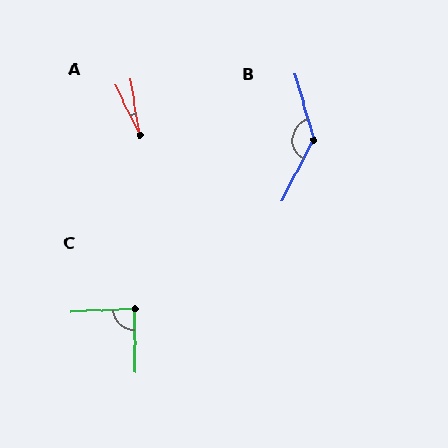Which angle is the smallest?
A, at approximately 16 degrees.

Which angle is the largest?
B, at approximately 136 degrees.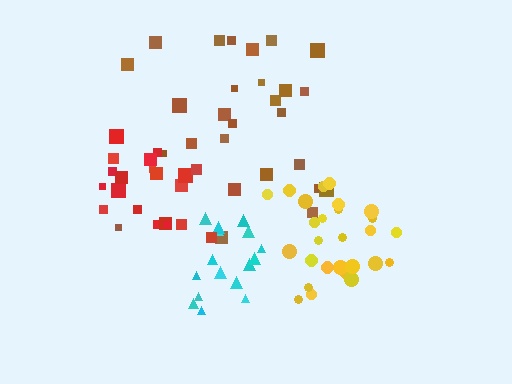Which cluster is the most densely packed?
Cyan.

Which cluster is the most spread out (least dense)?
Brown.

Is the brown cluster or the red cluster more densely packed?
Red.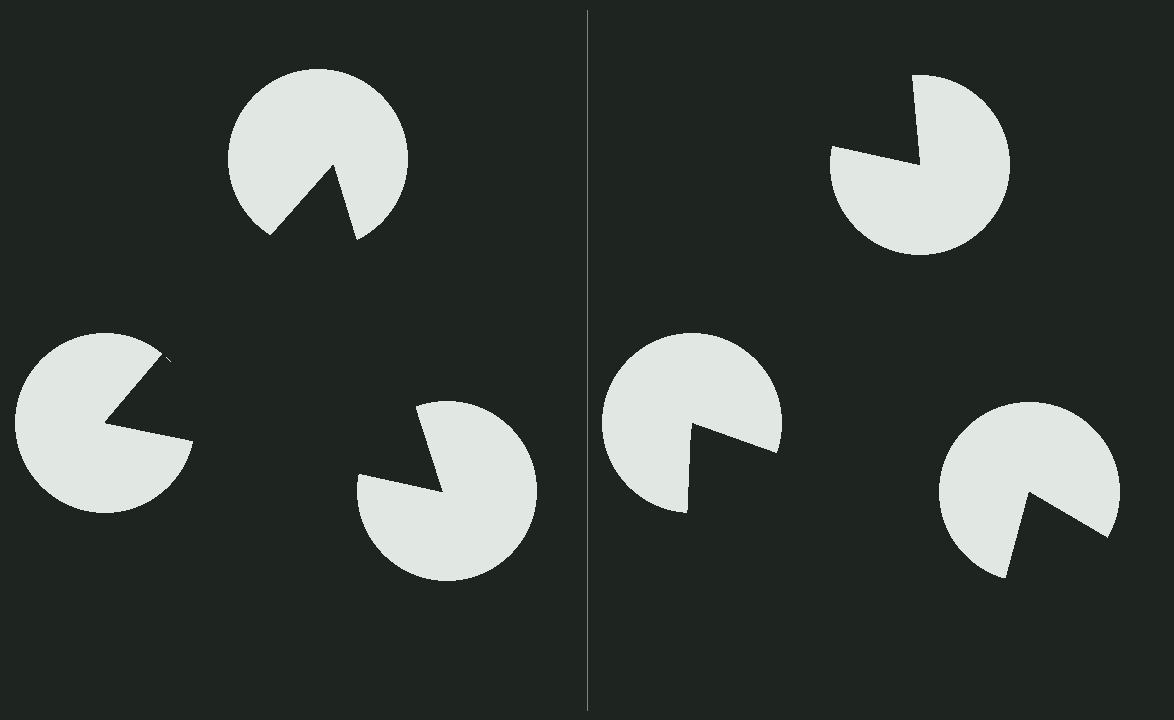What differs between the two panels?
The pac-man discs are positioned identically on both sides; only the wedge orientations differ. On the left they align to a triangle; on the right they are misaligned.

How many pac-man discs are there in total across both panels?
6 — 3 on each side.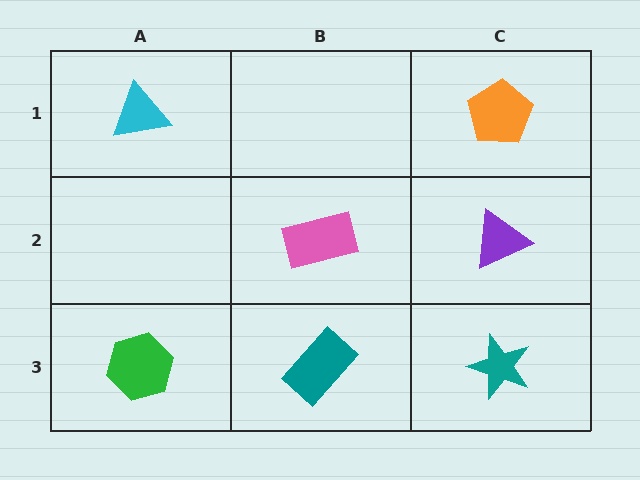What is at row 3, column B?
A teal rectangle.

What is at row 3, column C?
A teal star.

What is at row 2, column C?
A purple triangle.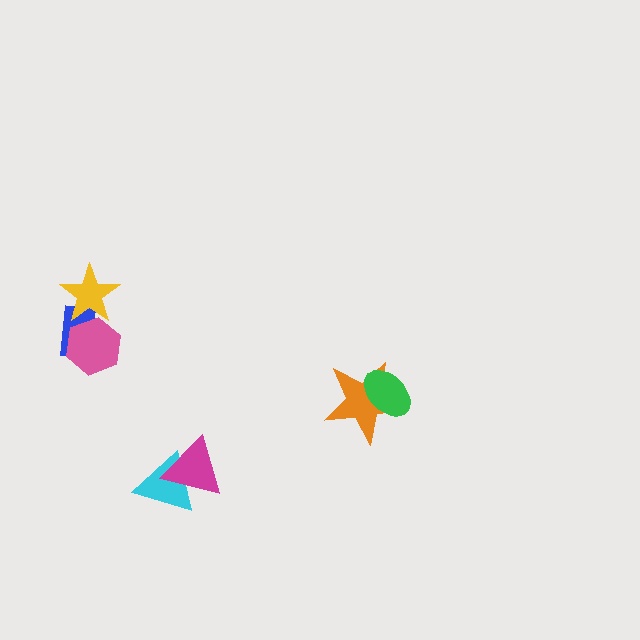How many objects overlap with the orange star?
1 object overlaps with the orange star.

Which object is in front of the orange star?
The green ellipse is in front of the orange star.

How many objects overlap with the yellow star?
2 objects overlap with the yellow star.